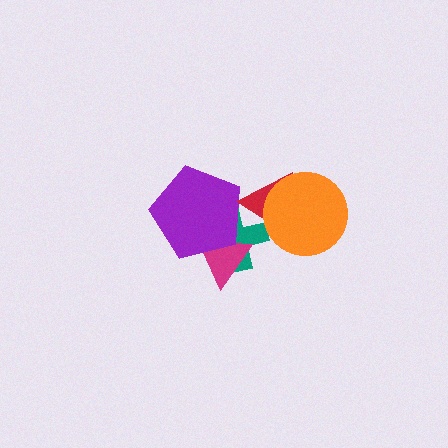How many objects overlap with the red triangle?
3 objects overlap with the red triangle.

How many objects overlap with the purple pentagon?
3 objects overlap with the purple pentagon.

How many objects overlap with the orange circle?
1 object overlaps with the orange circle.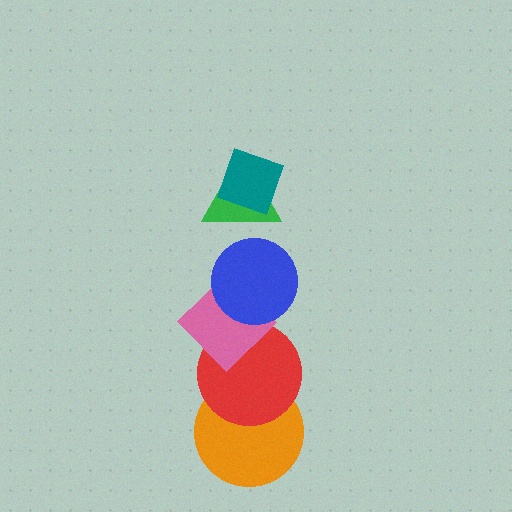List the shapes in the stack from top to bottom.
From top to bottom: the teal diamond, the green triangle, the blue circle, the pink diamond, the red circle, the orange circle.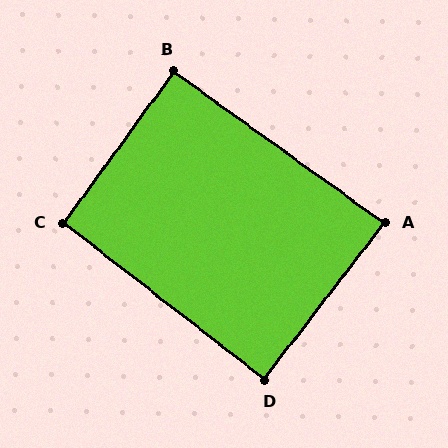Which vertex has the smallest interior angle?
A, at approximately 88 degrees.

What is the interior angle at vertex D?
Approximately 90 degrees (approximately right).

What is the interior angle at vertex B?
Approximately 90 degrees (approximately right).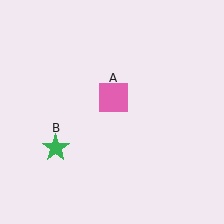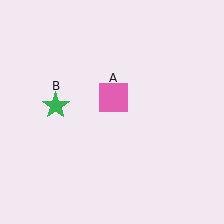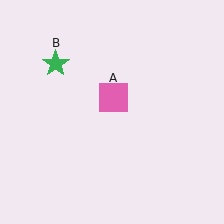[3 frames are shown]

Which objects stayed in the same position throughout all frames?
Pink square (object A) remained stationary.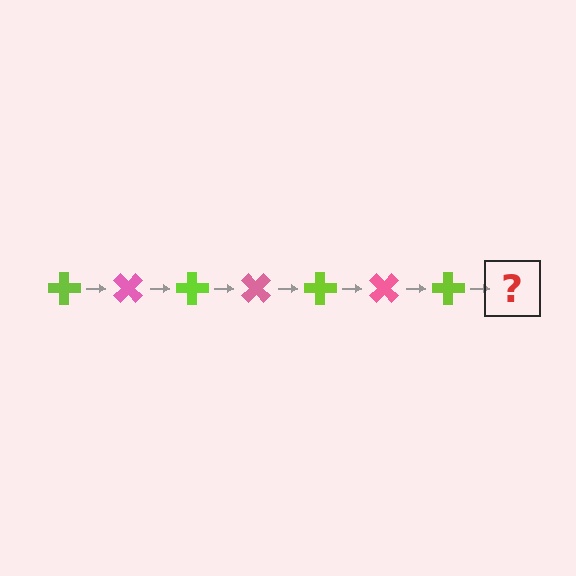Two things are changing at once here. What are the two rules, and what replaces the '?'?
The two rules are that it rotates 45 degrees each step and the color cycles through lime and pink. The '?' should be a pink cross, rotated 315 degrees from the start.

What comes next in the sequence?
The next element should be a pink cross, rotated 315 degrees from the start.